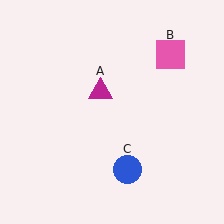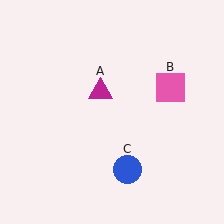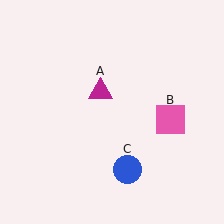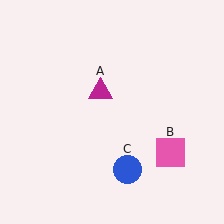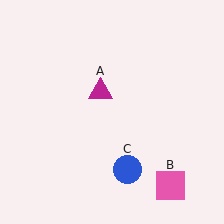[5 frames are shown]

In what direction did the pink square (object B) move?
The pink square (object B) moved down.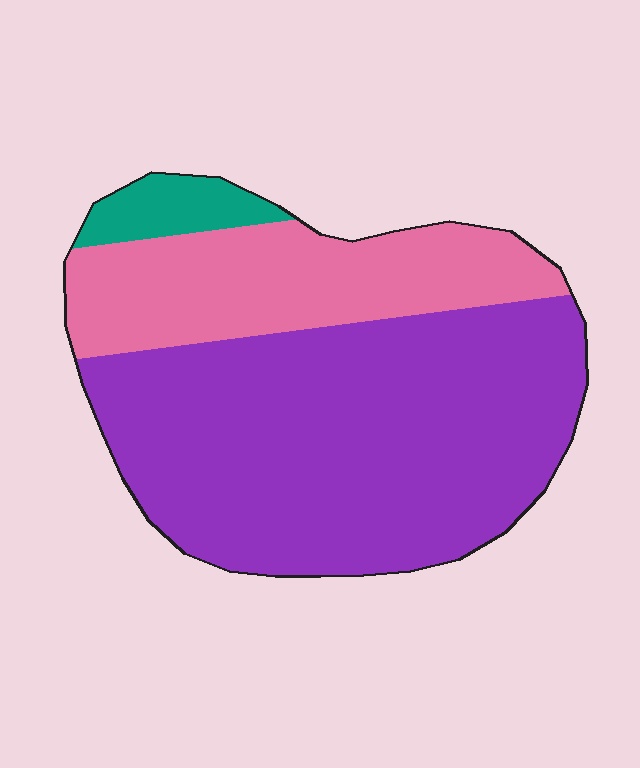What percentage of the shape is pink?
Pink takes up about one quarter (1/4) of the shape.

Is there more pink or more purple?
Purple.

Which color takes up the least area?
Teal, at roughly 5%.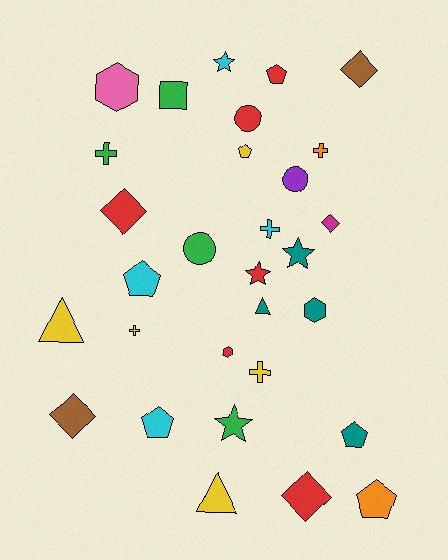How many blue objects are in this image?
There are no blue objects.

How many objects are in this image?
There are 30 objects.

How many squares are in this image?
There is 1 square.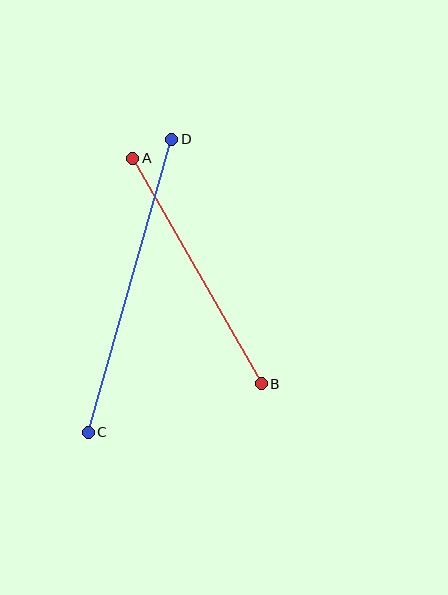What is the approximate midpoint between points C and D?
The midpoint is at approximately (130, 286) pixels.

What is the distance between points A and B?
The distance is approximately 260 pixels.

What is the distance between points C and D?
The distance is approximately 304 pixels.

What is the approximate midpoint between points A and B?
The midpoint is at approximately (197, 271) pixels.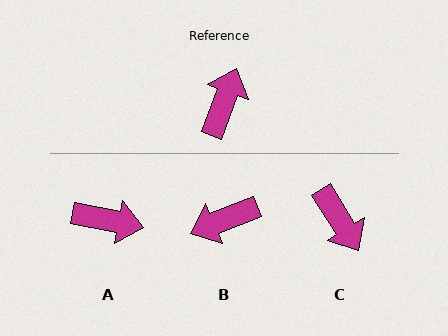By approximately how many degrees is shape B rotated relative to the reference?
Approximately 133 degrees counter-clockwise.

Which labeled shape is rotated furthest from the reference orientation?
B, about 133 degrees away.